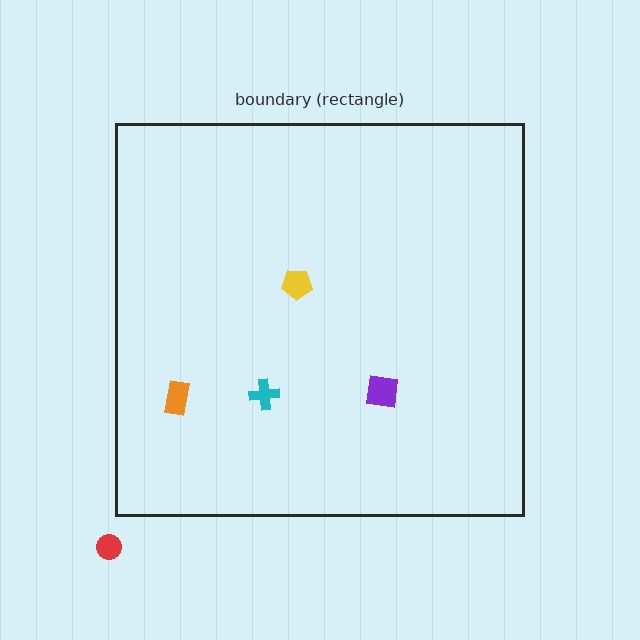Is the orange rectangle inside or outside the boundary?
Inside.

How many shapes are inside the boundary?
4 inside, 1 outside.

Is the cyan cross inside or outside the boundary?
Inside.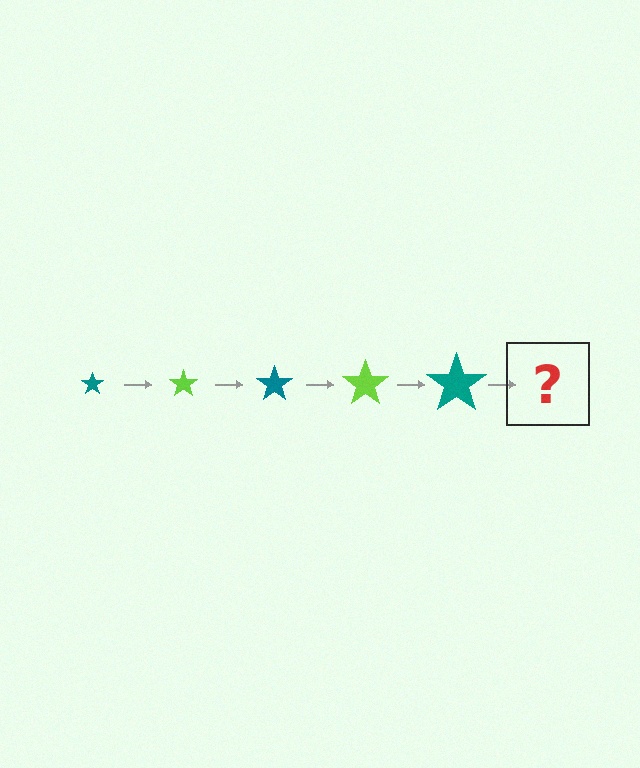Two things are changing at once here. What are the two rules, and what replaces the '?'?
The two rules are that the star grows larger each step and the color cycles through teal and lime. The '?' should be a lime star, larger than the previous one.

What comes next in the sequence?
The next element should be a lime star, larger than the previous one.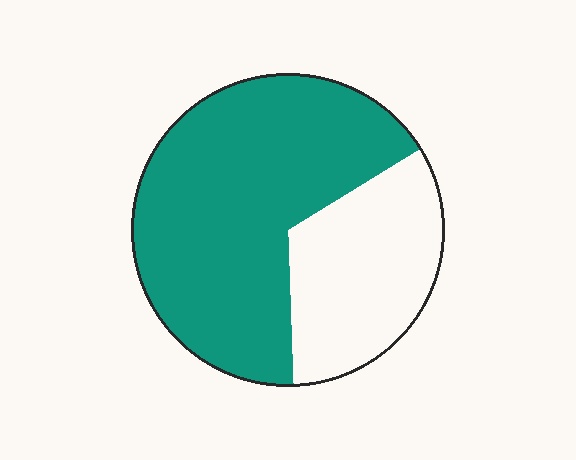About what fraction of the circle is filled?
About two thirds (2/3).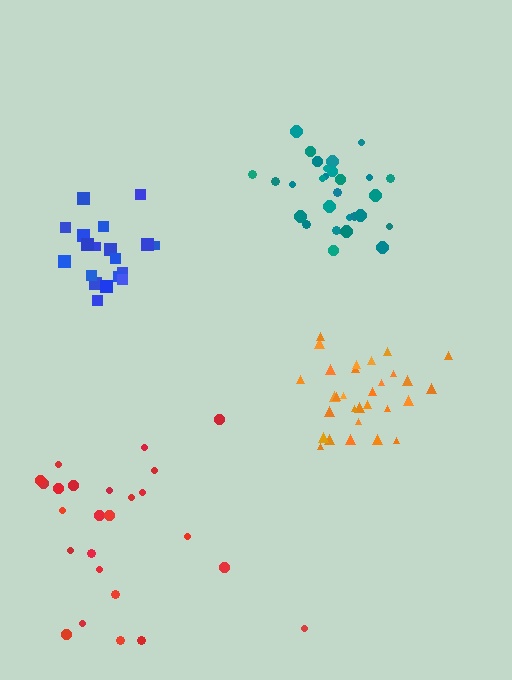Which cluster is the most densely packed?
Blue.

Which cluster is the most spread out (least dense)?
Red.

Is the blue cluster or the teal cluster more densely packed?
Blue.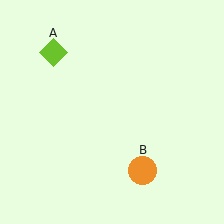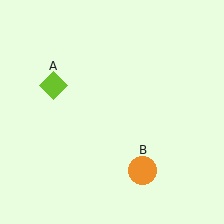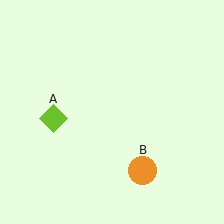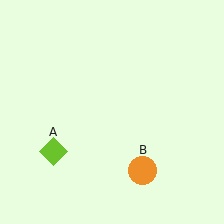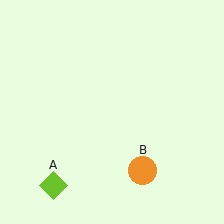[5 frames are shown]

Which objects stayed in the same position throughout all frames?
Orange circle (object B) remained stationary.